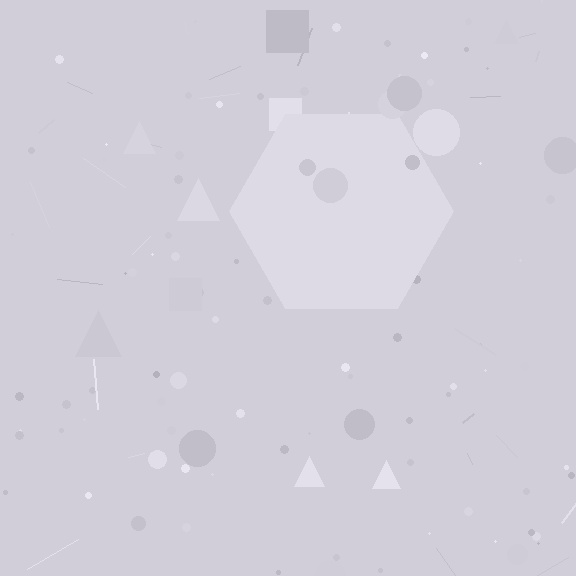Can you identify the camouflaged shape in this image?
The camouflaged shape is a hexagon.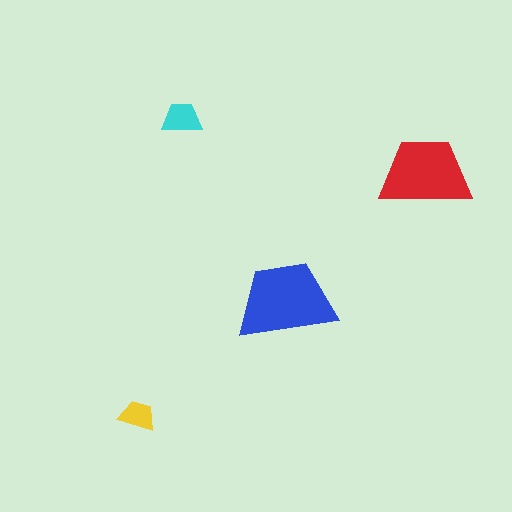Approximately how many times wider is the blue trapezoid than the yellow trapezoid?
About 2.5 times wider.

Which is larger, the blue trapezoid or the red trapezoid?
The blue one.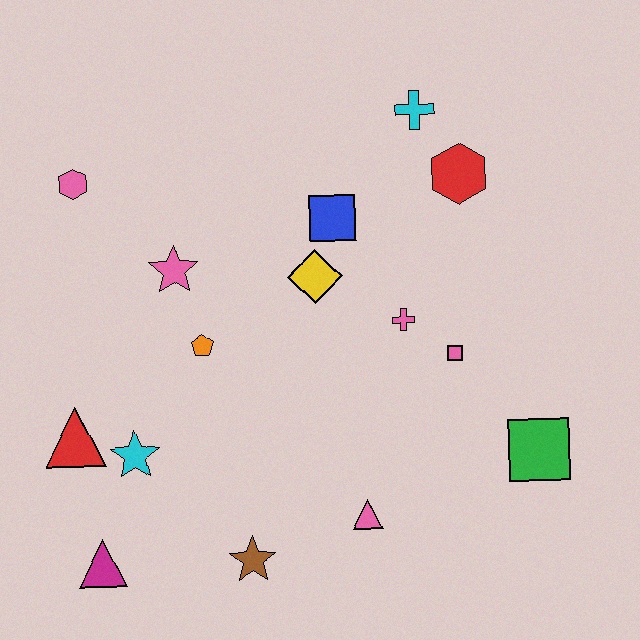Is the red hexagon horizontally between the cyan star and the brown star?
No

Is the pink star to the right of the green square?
No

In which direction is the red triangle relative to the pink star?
The red triangle is below the pink star.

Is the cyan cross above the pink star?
Yes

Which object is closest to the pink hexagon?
The pink star is closest to the pink hexagon.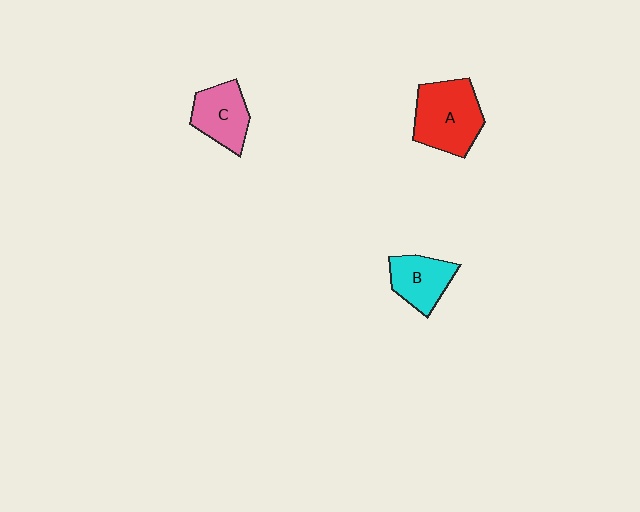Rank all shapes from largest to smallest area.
From largest to smallest: A (red), C (pink), B (cyan).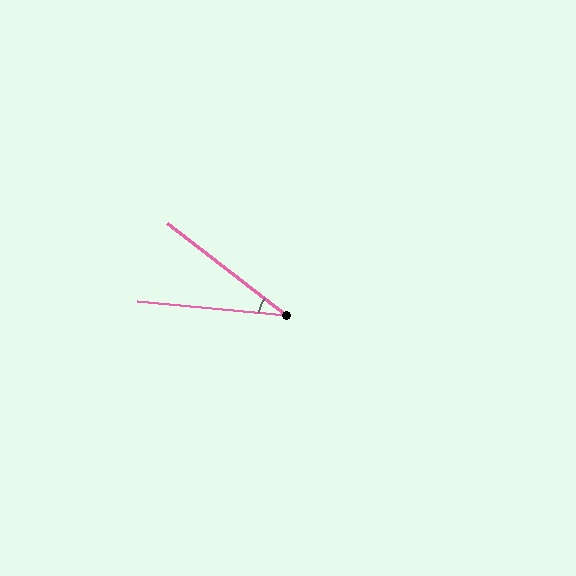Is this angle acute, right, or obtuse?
It is acute.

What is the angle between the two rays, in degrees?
Approximately 32 degrees.